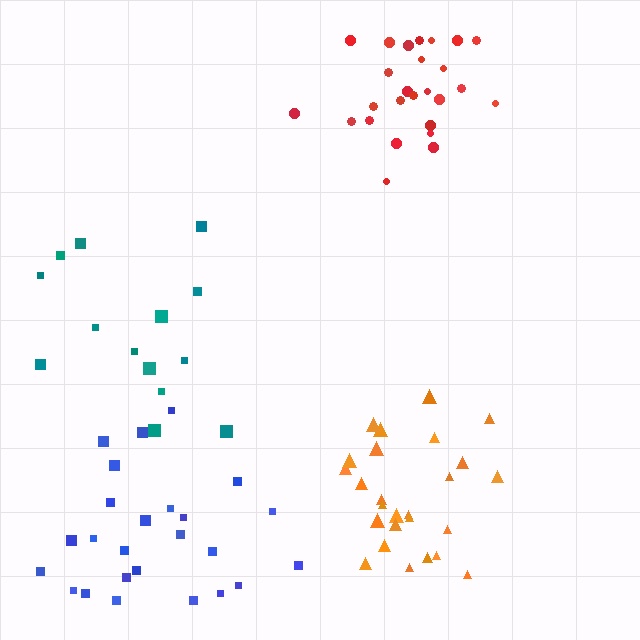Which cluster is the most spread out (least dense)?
Teal.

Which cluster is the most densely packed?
Orange.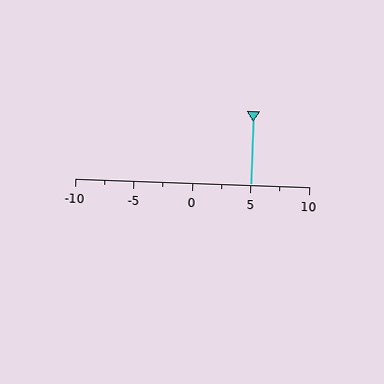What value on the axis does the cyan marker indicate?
The marker indicates approximately 5.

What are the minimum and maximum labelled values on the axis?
The axis runs from -10 to 10.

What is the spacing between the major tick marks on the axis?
The major ticks are spaced 5 apart.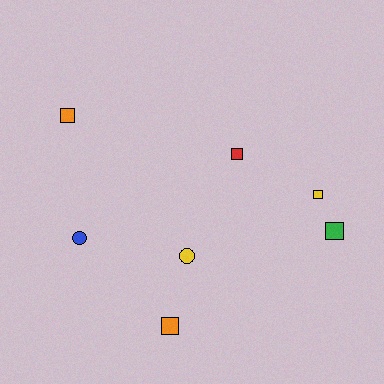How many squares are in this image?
There are 5 squares.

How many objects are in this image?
There are 7 objects.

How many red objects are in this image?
There is 1 red object.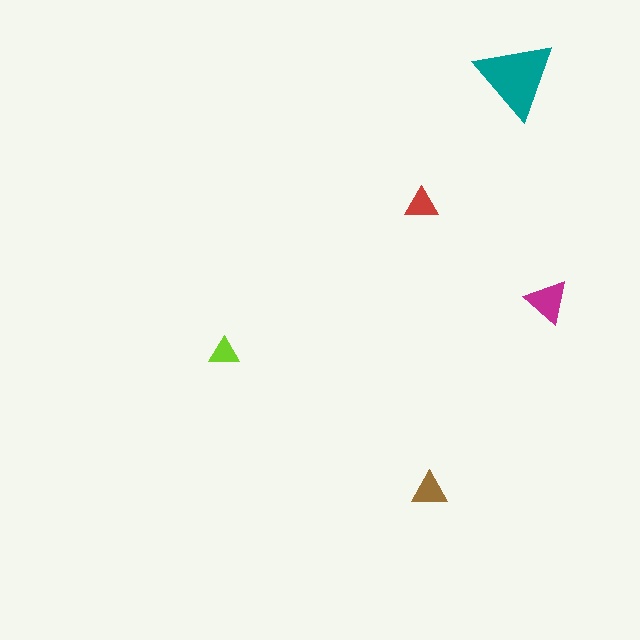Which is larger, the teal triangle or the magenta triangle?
The teal one.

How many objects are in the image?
There are 5 objects in the image.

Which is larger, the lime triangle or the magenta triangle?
The magenta one.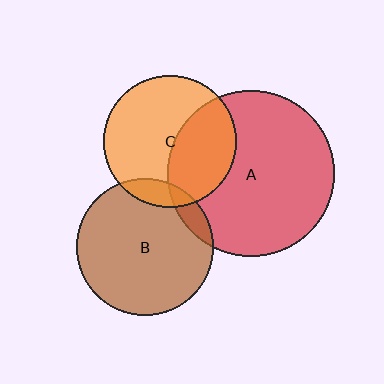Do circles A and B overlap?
Yes.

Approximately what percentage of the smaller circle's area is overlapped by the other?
Approximately 10%.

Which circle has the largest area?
Circle A (red).